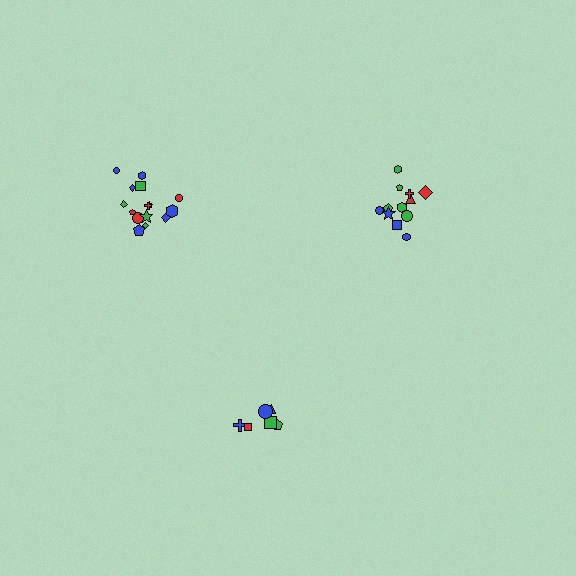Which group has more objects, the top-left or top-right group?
The top-left group.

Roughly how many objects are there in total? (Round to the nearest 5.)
Roughly 35 objects in total.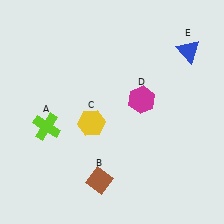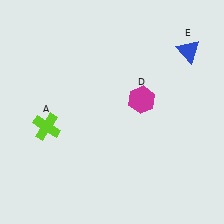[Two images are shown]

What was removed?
The yellow hexagon (C), the brown diamond (B) were removed in Image 2.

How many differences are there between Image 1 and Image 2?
There are 2 differences between the two images.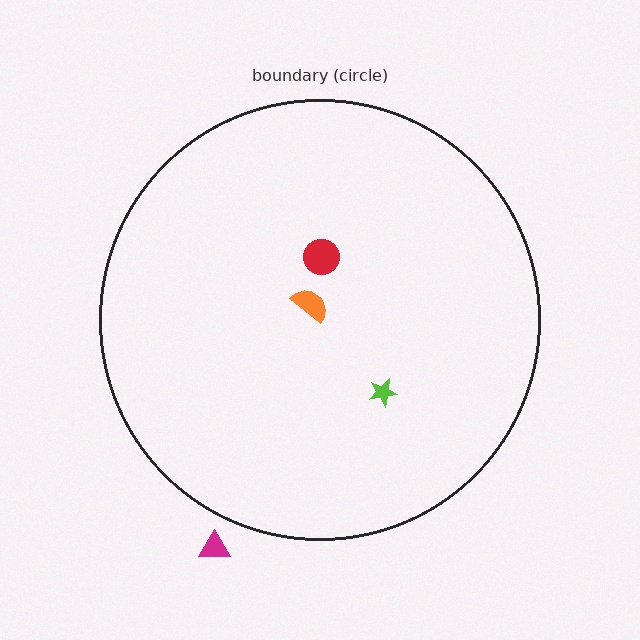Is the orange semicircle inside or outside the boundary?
Inside.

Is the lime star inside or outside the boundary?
Inside.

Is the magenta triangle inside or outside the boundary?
Outside.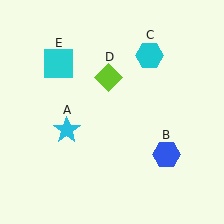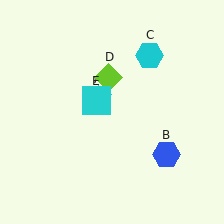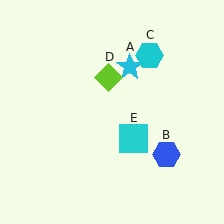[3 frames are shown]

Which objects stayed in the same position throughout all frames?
Blue hexagon (object B) and cyan hexagon (object C) and lime diamond (object D) remained stationary.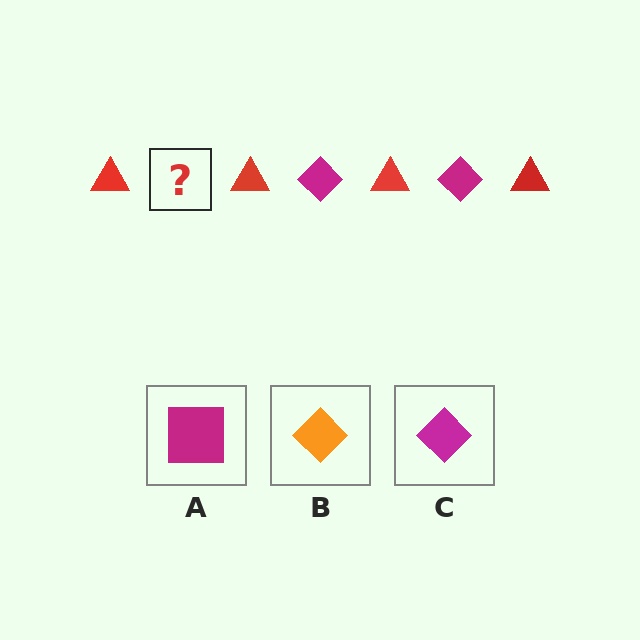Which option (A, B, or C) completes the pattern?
C.